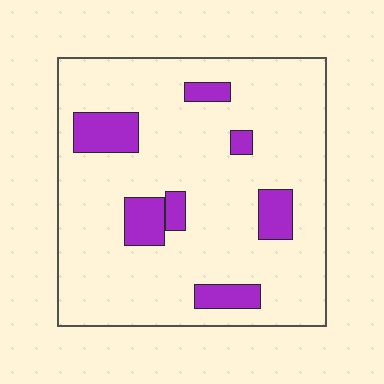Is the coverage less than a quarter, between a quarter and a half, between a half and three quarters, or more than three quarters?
Less than a quarter.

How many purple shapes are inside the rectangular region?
7.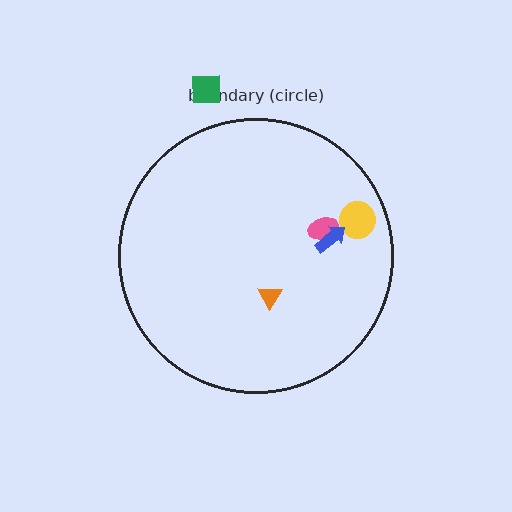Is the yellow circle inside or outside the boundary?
Inside.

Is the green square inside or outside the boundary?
Outside.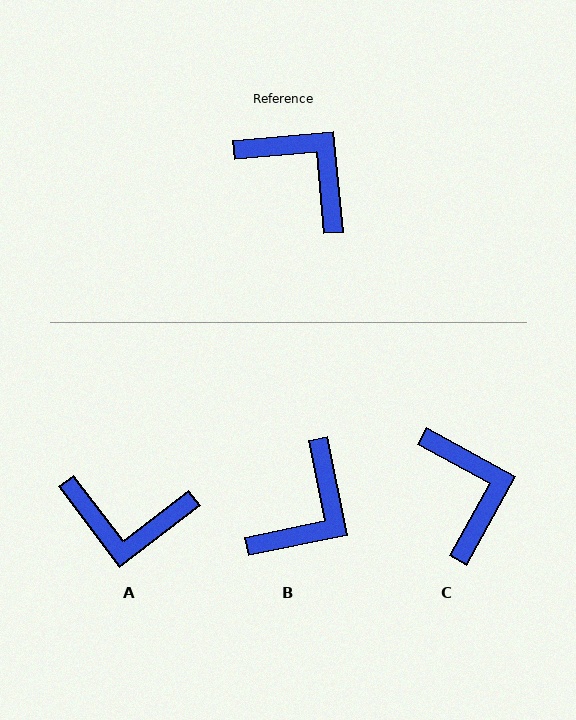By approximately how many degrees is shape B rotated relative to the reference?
Approximately 84 degrees clockwise.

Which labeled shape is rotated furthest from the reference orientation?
A, about 148 degrees away.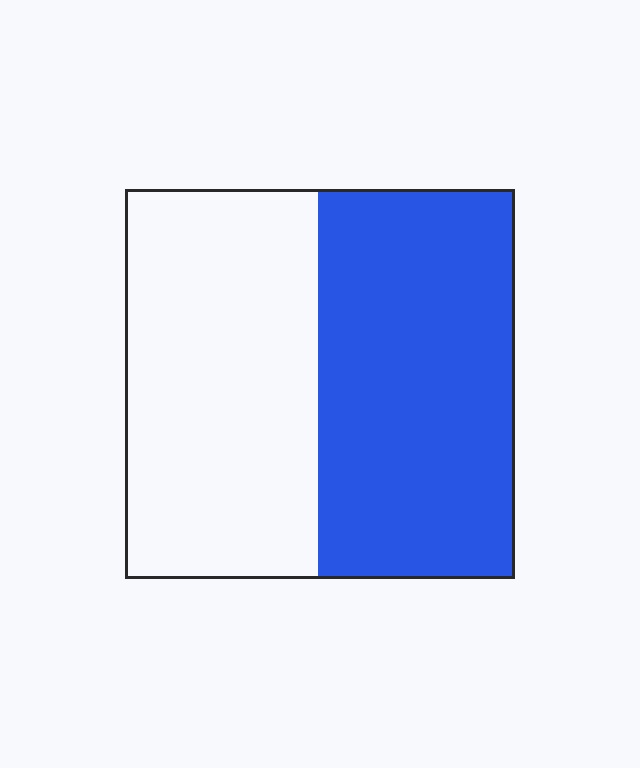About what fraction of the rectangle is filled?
About one half (1/2).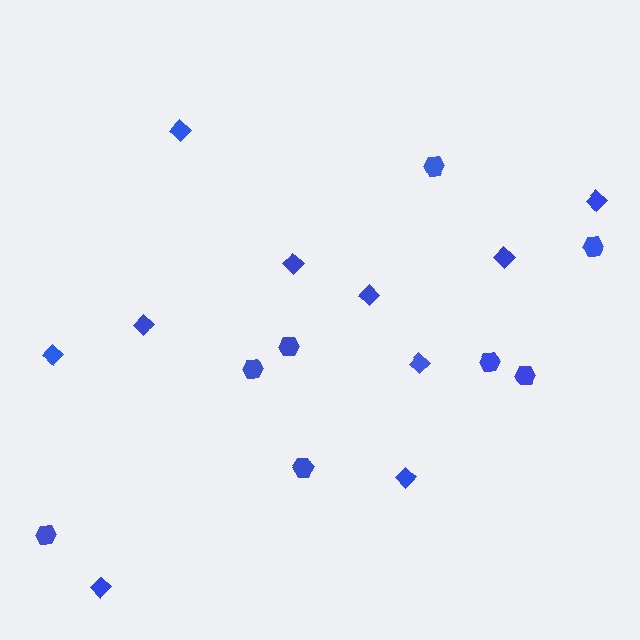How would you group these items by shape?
There are 2 groups: one group of diamonds (10) and one group of hexagons (8).